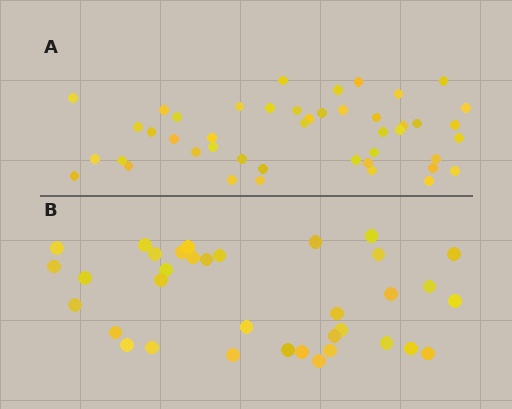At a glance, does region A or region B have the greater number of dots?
Region A (the top region) has more dots.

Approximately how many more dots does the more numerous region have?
Region A has roughly 10 or so more dots than region B.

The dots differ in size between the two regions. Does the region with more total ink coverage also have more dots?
No. Region B has more total ink coverage because its dots are larger, but region A actually contains more individual dots. Total area can be misleading — the number of items is what matters here.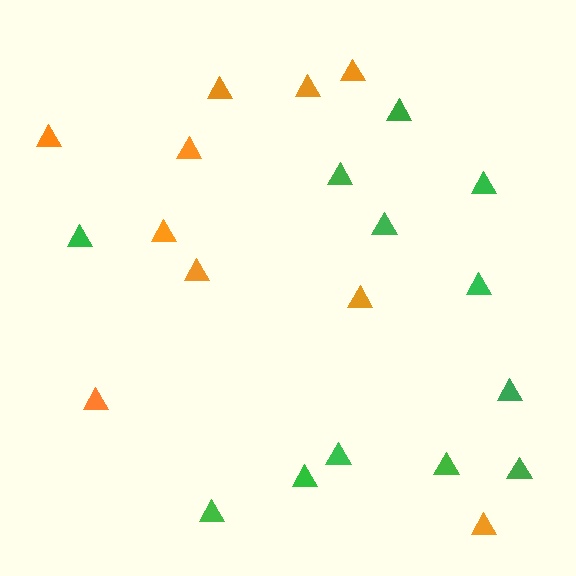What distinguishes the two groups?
There are 2 groups: one group of green triangles (12) and one group of orange triangles (10).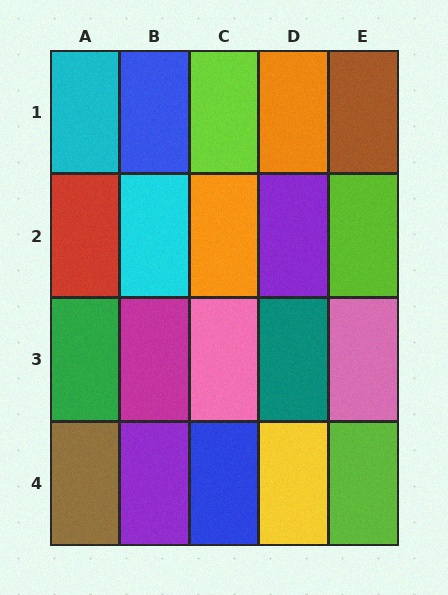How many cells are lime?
3 cells are lime.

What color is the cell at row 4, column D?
Yellow.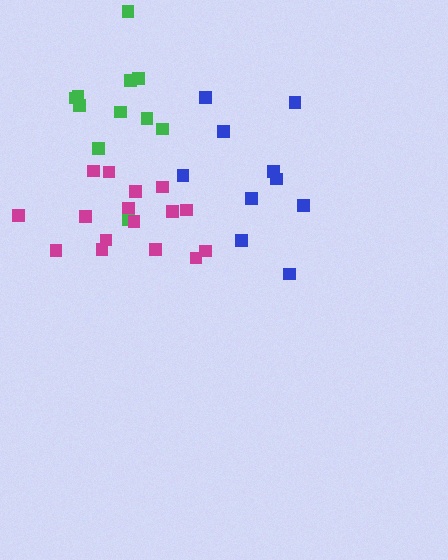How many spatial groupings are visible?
There are 3 spatial groupings.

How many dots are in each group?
Group 1: 11 dots, Group 2: 16 dots, Group 3: 10 dots (37 total).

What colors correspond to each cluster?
The clusters are colored: green, magenta, blue.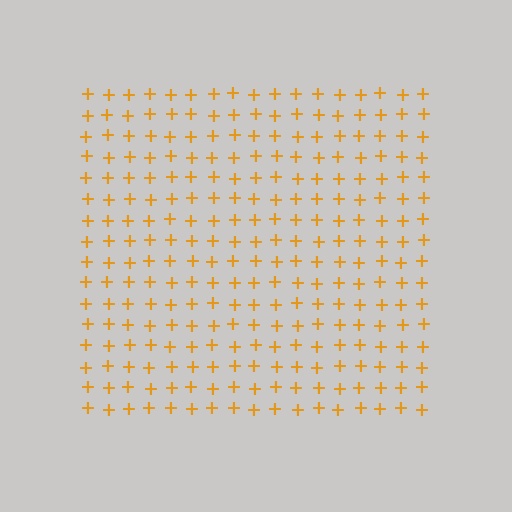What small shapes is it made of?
It is made of small plus signs.